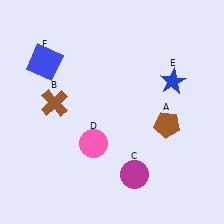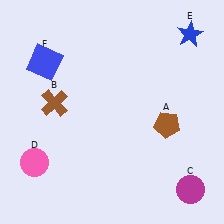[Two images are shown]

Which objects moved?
The objects that moved are: the magenta circle (C), the pink circle (D), the blue star (E).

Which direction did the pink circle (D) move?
The pink circle (D) moved left.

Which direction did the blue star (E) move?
The blue star (E) moved up.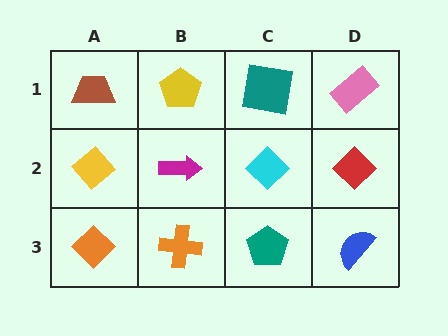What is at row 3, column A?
An orange diamond.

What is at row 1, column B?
A yellow pentagon.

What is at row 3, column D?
A blue semicircle.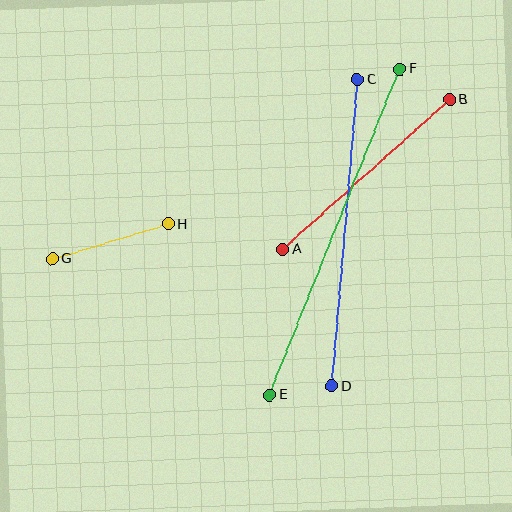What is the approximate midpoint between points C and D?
The midpoint is at approximately (344, 233) pixels.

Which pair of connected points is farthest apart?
Points E and F are farthest apart.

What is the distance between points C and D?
The distance is approximately 308 pixels.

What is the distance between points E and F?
The distance is approximately 351 pixels.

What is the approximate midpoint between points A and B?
The midpoint is at approximately (366, 175) pixels.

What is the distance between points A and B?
The distance is approximately 224 pixels.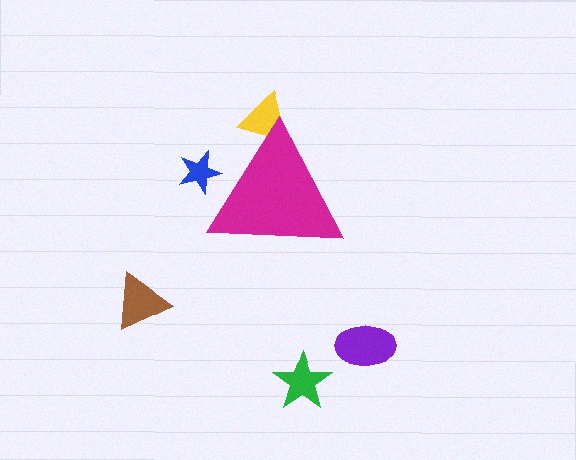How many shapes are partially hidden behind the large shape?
2 shapes are partially hidden.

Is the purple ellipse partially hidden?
No, the purple ellipse is fully visible.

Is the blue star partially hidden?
Yes, the blue star is partially hidden behind the magenta triangle.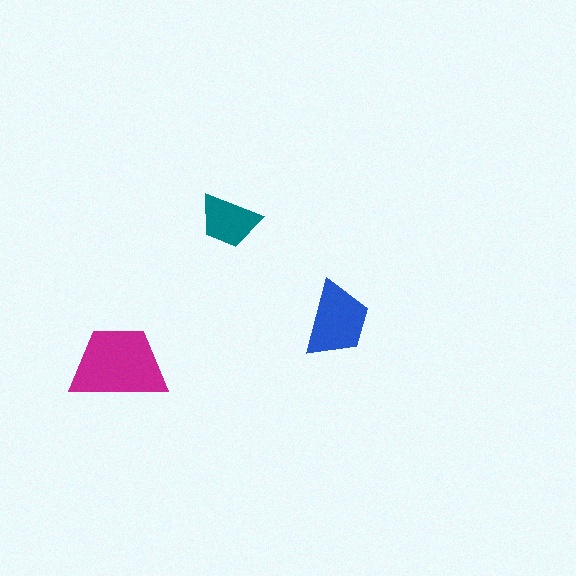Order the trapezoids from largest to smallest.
the magenta one, the blue one, the teal one.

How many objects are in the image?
There are 3 objects in the image.